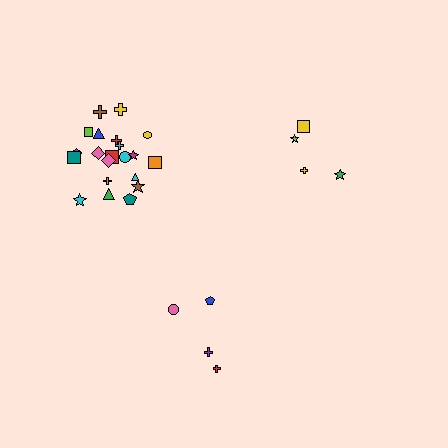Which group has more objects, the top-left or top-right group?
The top-left group.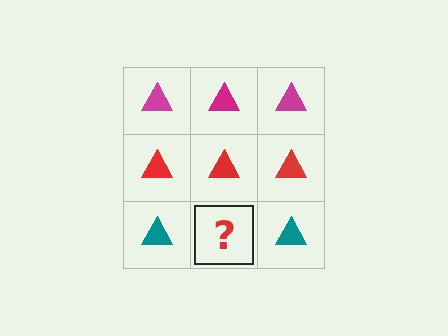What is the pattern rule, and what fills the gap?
The rule is that each row has a consistent color. The gap should be filled with a teal triangle.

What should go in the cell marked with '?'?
The missing cell should contain a teal triangle.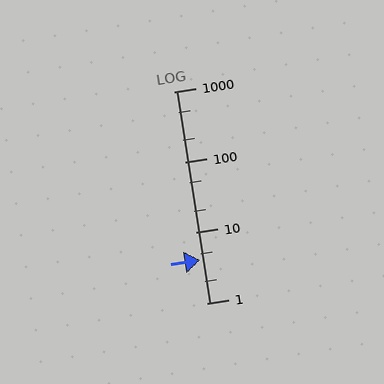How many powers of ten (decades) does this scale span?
The scale spans 3 decades, from 1 to 1000.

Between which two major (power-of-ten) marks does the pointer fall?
The pointer is between 1 and 10.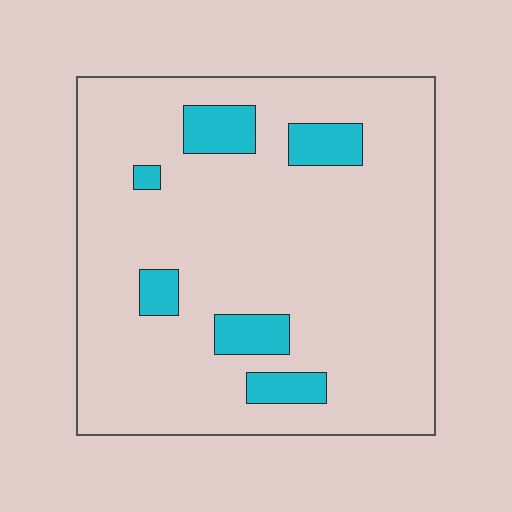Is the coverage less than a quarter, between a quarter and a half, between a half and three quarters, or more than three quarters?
Less than a quarter.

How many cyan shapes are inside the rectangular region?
6.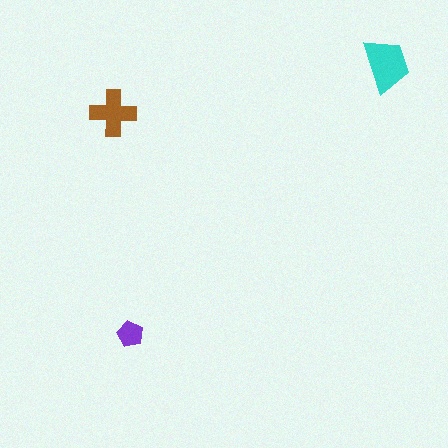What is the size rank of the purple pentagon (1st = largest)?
3rd.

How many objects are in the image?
There are 3 objects in the image.